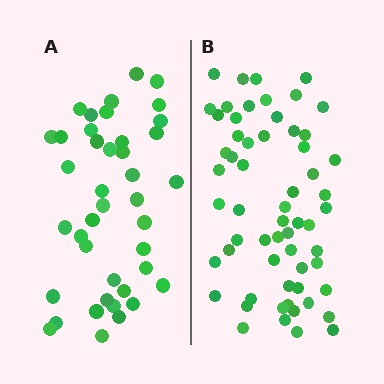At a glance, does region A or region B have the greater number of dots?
Region B (the right region) has more dots.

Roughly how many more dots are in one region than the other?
Region B has approximately 20 more dots than region A.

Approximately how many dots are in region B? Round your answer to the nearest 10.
About 60 dots.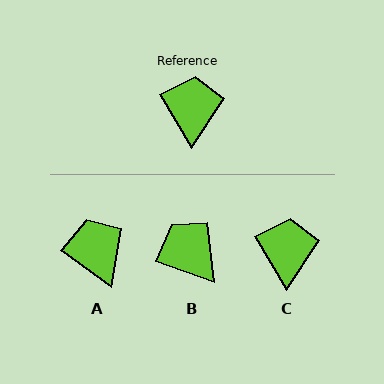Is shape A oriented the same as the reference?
No, it is off by about 23 degrees.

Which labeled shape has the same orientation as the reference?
C.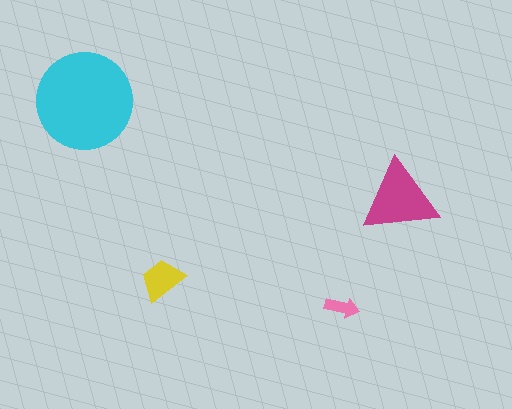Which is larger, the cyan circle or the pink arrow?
The cyan circle.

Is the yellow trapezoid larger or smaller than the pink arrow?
Larger.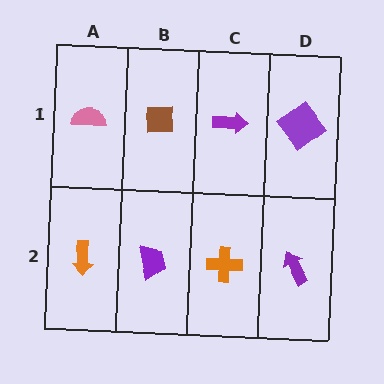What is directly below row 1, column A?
An orange arrow.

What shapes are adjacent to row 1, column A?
An orange arrow (row 2, column A), a brown square (row 1, column B).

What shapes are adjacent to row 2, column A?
A pink semicircle (row 1, column A), a purple trapezoid (row 2, column B).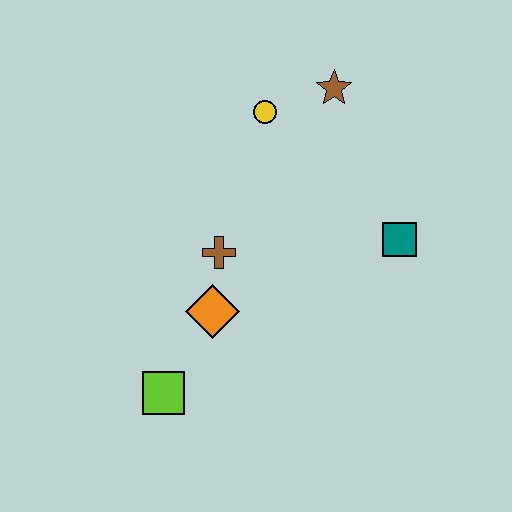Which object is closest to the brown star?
The yellow circle is closest to the brown star.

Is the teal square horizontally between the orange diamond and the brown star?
No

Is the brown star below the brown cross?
No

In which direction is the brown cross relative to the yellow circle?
The brown cross is below the yellow circle.